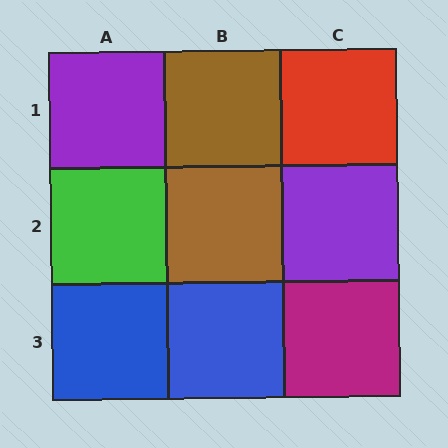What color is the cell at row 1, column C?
Red.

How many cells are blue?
2 cells are blue.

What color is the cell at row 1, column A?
Purple.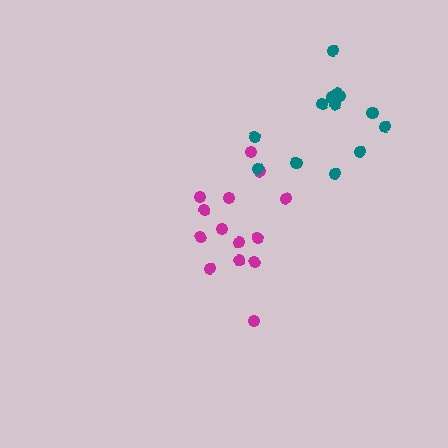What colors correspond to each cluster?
The clusters are colored: magenta, teal.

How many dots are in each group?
Group 1: 14 dots, Group 2: 13 dots (27 total).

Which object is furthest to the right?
The teal cluster is rightmost.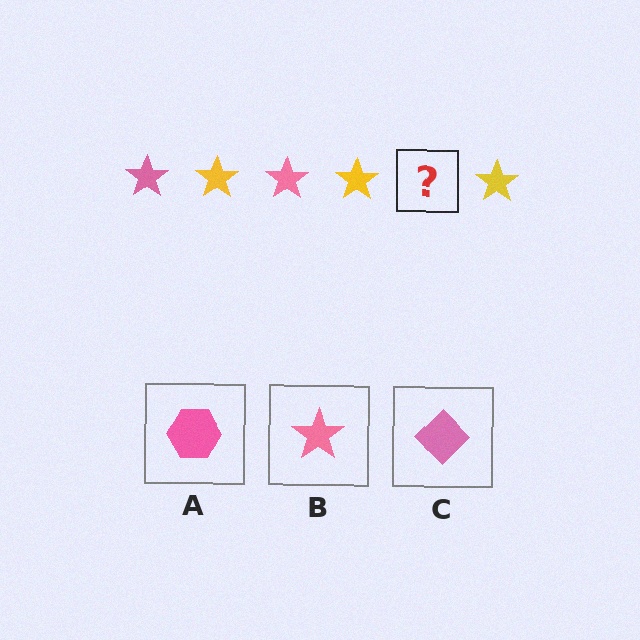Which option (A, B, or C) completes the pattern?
B.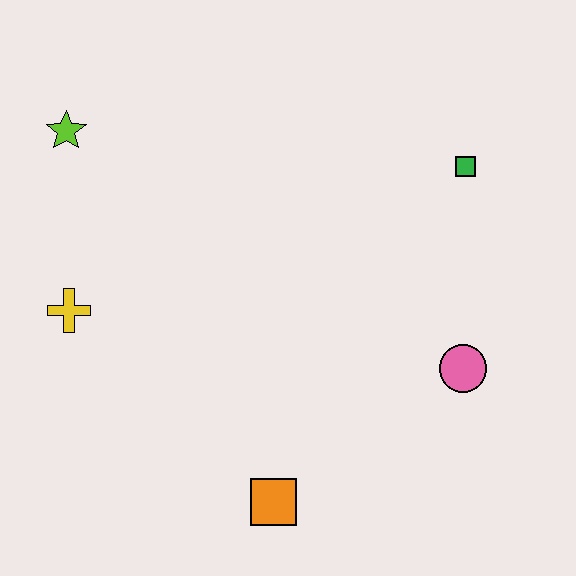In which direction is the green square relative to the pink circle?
The green square is above the pink circle.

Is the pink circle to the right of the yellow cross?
Yes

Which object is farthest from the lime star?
The pink circle is farthest from the lime star.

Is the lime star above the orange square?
Yes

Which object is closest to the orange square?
The pink circle is closest to the orange square.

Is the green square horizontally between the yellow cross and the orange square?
No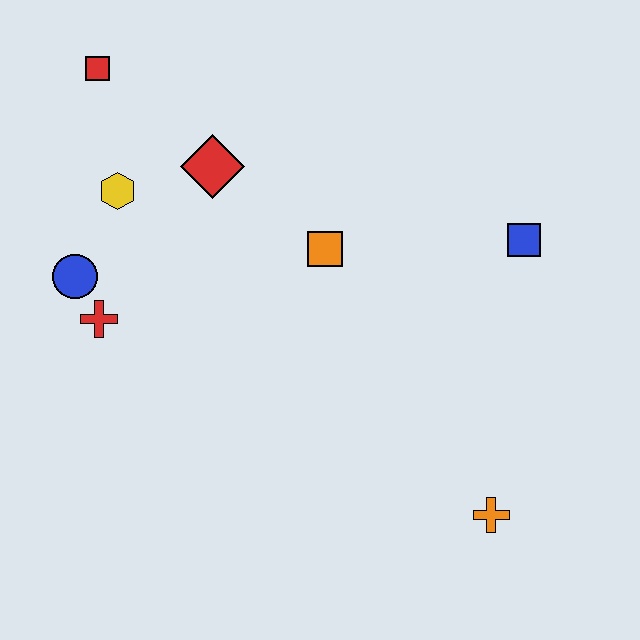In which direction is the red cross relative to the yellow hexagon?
The red cross is below the yellow hexagon.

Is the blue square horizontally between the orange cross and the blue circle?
No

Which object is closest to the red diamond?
The yellow hexagon is closest to the red diamond.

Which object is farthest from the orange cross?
The red square is farthest from the orange cross.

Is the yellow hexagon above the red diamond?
No